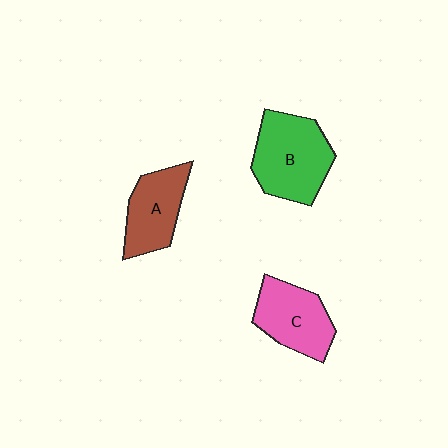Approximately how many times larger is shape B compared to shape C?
Approximately 1.3 times.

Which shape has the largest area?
Shape B (green).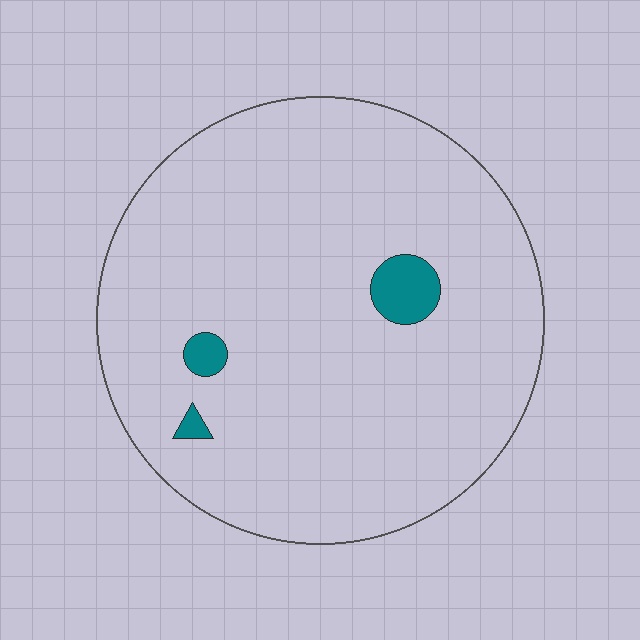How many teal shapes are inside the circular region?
3.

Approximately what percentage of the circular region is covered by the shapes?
Approximately 5%.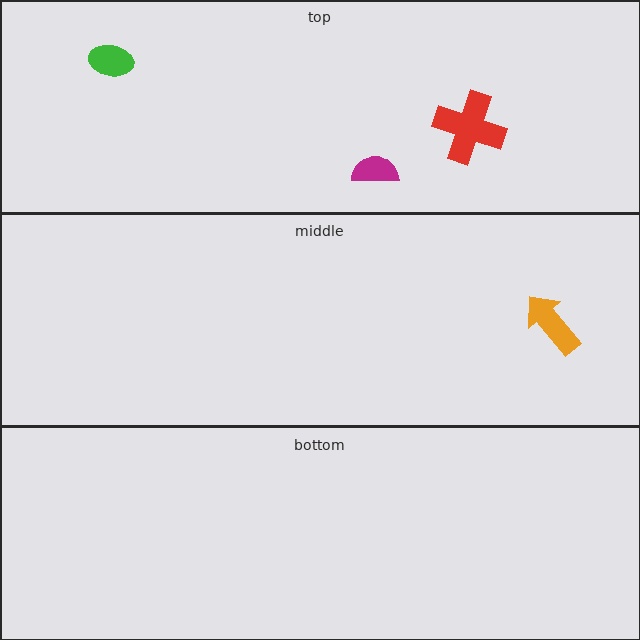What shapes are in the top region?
The magenta semicircle, the green ellipse, the red cross.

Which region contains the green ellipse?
The top region.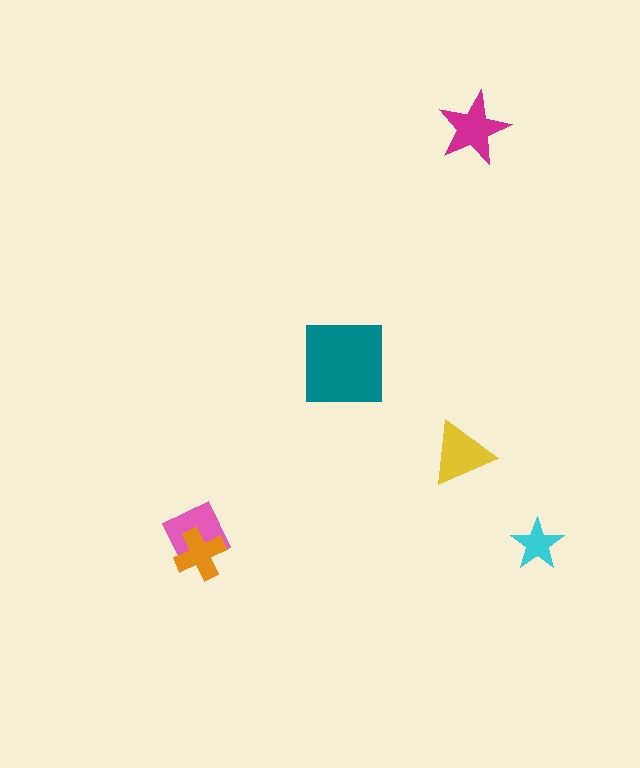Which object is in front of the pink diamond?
The orange cross is in front of the pink diamond.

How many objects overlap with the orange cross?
1 object overlaps with the orange cross.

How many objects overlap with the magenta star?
0 objects overlap with the magenta star.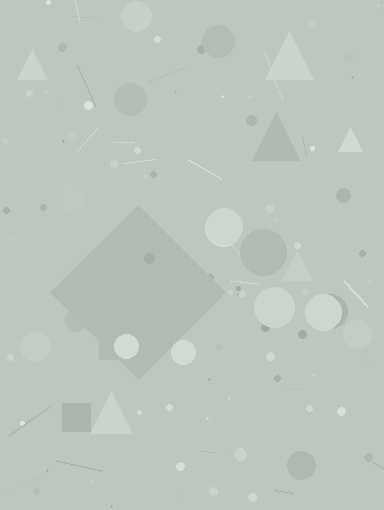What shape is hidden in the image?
A diamond is hidden in the image.